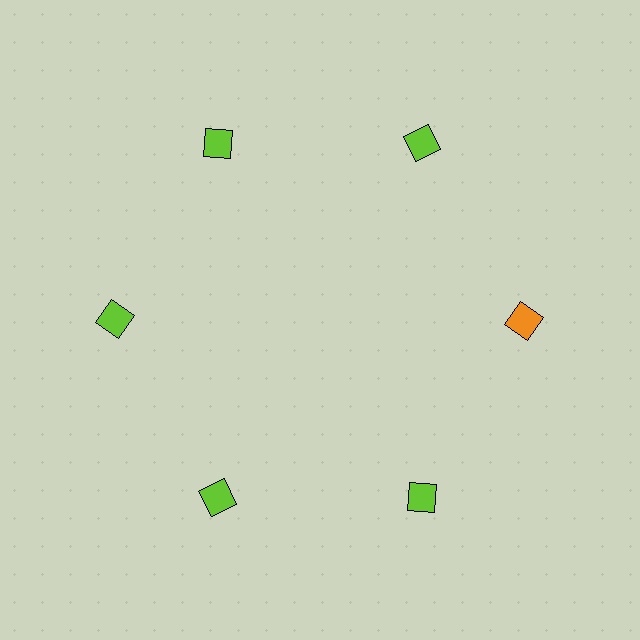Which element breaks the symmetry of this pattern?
The orange diamond at roughly the 3 o'clock position breaks the symmetry. All other shapes are lime diamonds.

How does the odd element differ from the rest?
It has a different color: orange instead of lime.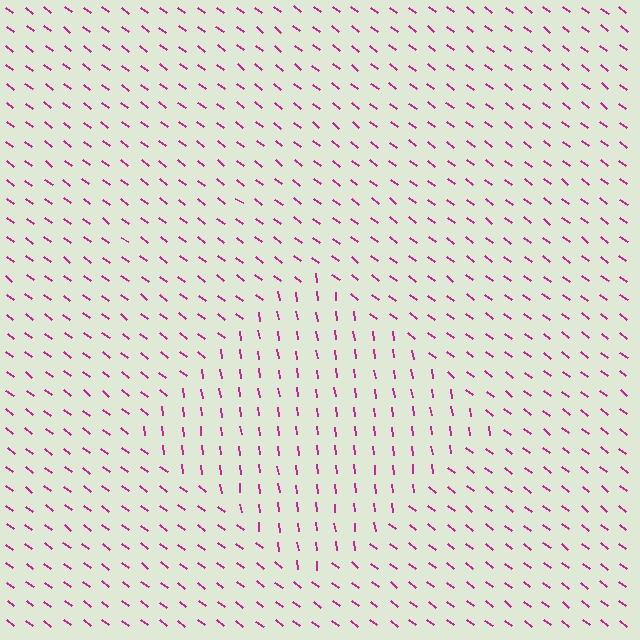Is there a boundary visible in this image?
Yes, there is a texture boundary formed by a change in line orientation.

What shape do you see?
I see a diamond.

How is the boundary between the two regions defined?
The boundary is defined purely by a change in line orientation (approximately 45 degrees difference). All lines are the same color and thickness.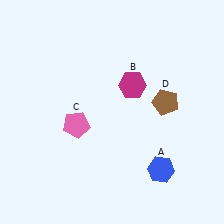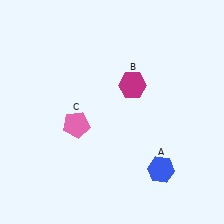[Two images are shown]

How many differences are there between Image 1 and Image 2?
There is 1 difference between the two images.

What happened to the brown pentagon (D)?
The brown pentagon (D) was removed in Image 2. It was in the top-right area of Image 1.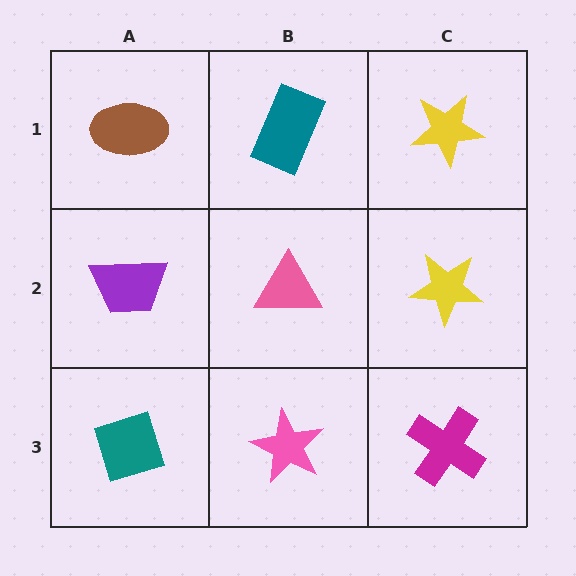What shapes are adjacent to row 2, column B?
A teal rectangle (row 1, column B), a pink star (row 3, column B), a purple trapezoid (row 2, column A), a yellow star (row 2, column C).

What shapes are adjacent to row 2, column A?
A brown ellipse (row 1, column A), a teal diamond (row 3, column A), a pink triangle (row 2, column B).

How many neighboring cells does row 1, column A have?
2.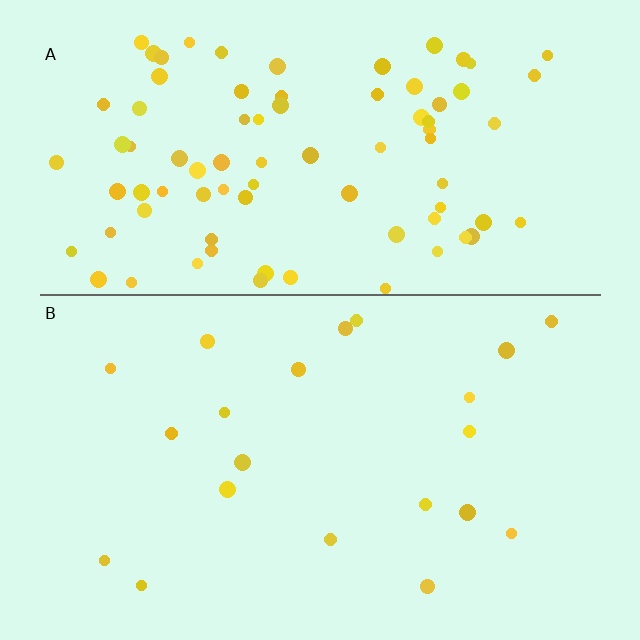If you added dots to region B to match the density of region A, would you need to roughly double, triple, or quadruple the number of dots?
Approximately quadruple.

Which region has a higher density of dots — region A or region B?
A (the top).